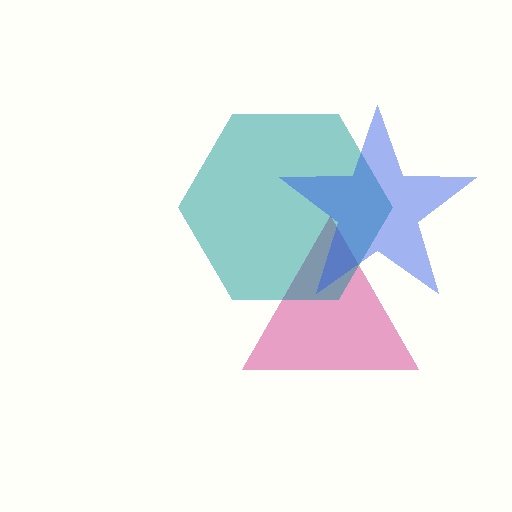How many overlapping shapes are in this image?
There are 3 overlapping shapes in the image.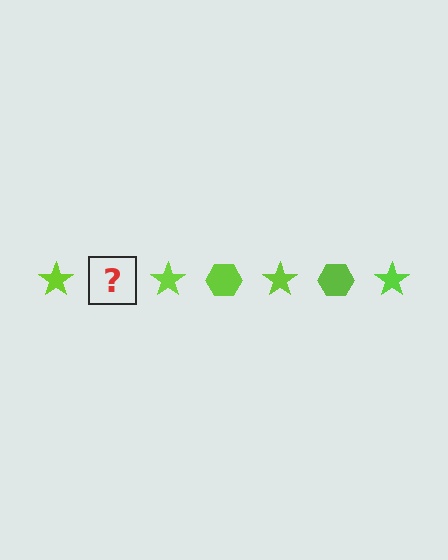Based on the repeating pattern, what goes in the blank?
The blank should be a lime hexagon.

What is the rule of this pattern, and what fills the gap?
The rule is that the pattern cycles through star, hexagon shapes in lime. The gap should be filled with a lime hexagon.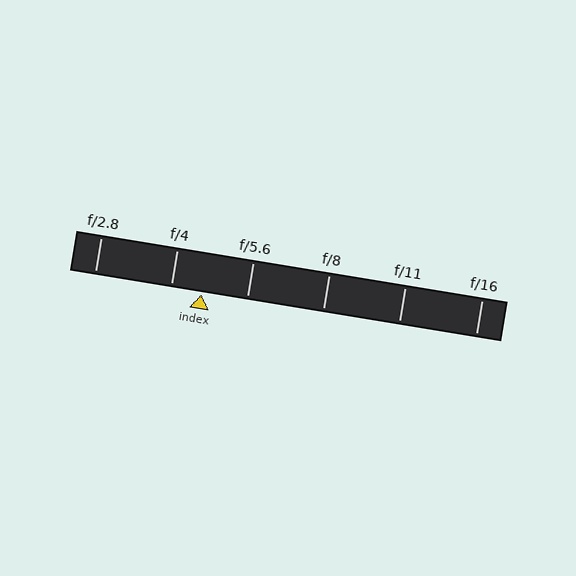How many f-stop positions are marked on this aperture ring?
There are 6 f-stop positions marked.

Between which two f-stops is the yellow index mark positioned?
The index mark is between f/4 and f/5.6.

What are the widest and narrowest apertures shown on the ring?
The widest aperture shown is f/2.8 and the narrowest is f/16.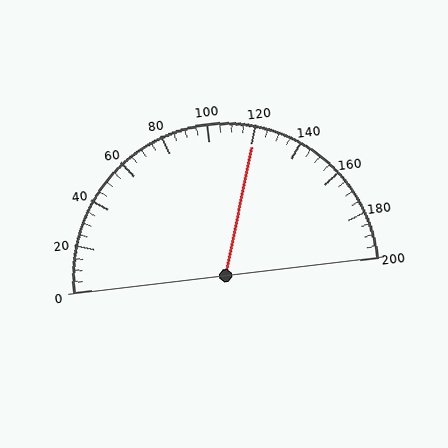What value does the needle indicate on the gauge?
The needle indicates approximately 120.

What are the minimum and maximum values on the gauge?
The gauge ranges from 0 to 200.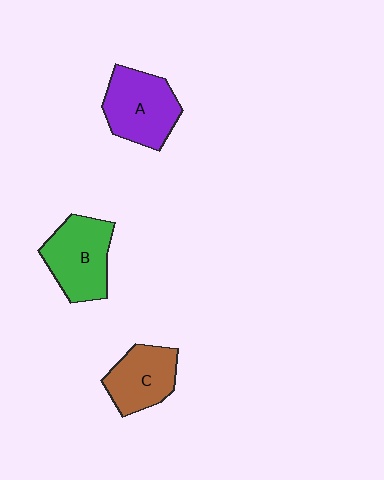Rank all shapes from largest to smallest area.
From largest to smallest: A (purple), B (green), C (brown).